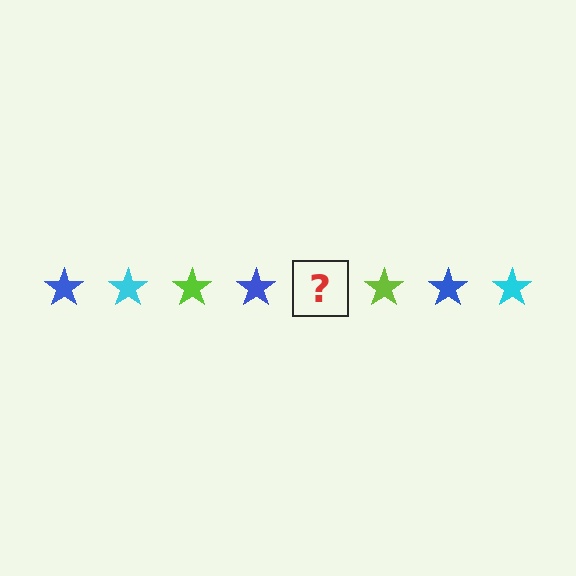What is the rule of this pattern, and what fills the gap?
The rule is that the pattern cycles through blue, cyan, lime stars. The gap should be filled with a cyan star.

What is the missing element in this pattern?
The missing element is a cyan star.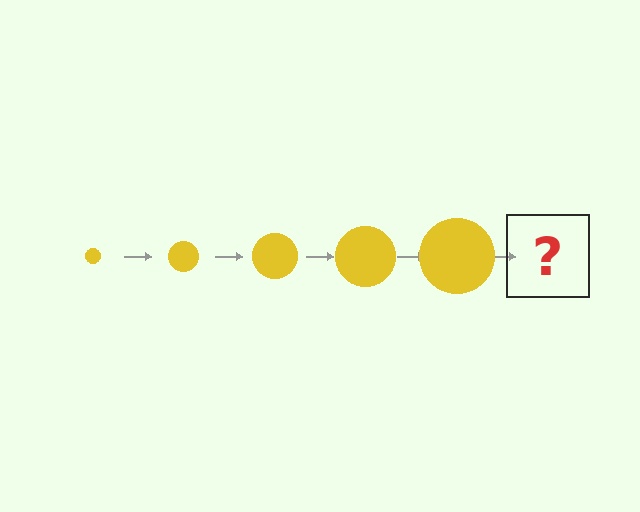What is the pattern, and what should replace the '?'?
The pattern is that the circle gets progressively larger each step. The '?' should be a yellow circle, larger than the previous one.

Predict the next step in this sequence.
The next step is a yellow circle, larger than the previous one.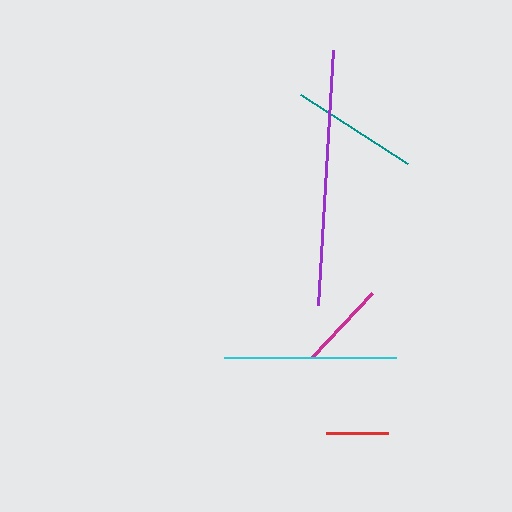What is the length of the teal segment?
The teal segment is approximately 127 pixels long.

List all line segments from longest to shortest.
From longest to shortest: purple, cyan, teal, magenta, red.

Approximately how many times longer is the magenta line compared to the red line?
The magenta line is approximately 1.4 times the length of the red line.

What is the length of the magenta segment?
The magenta segment is approximately 88 pixels long.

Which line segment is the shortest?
The red line is the shortest at approximately 62 pixels.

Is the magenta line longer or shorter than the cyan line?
The cyan line is longer than the magenta line.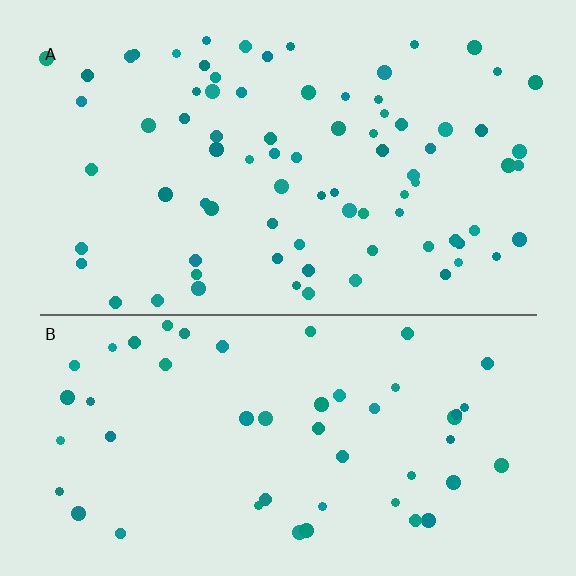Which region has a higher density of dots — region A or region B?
A (the top).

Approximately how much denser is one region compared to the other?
Approximately 1.6× — region A over region B.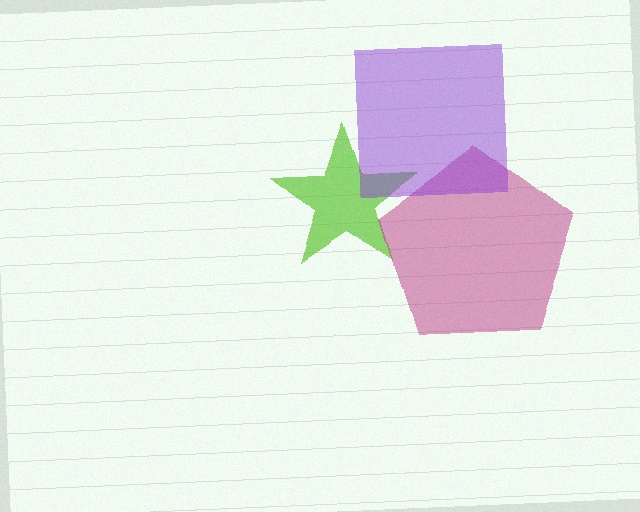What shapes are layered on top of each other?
The layered shapes are: a lime star, a magenta pentagon, a purple square.